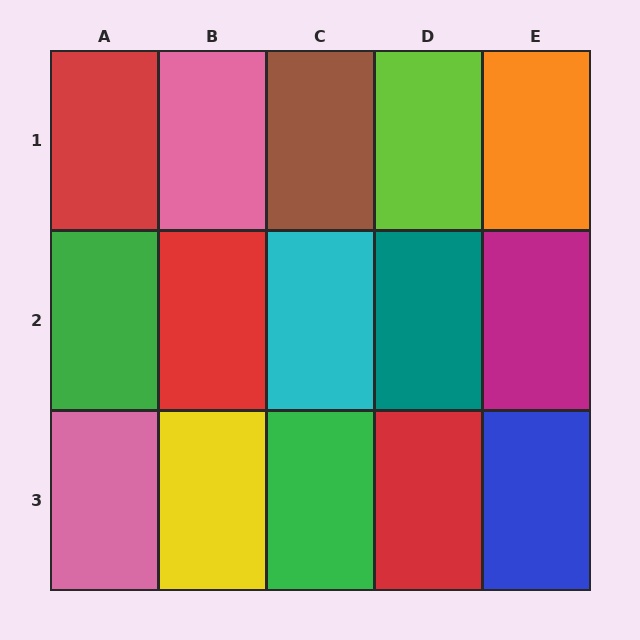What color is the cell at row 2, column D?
Teal.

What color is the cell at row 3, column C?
Green.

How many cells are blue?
1 cell is blue.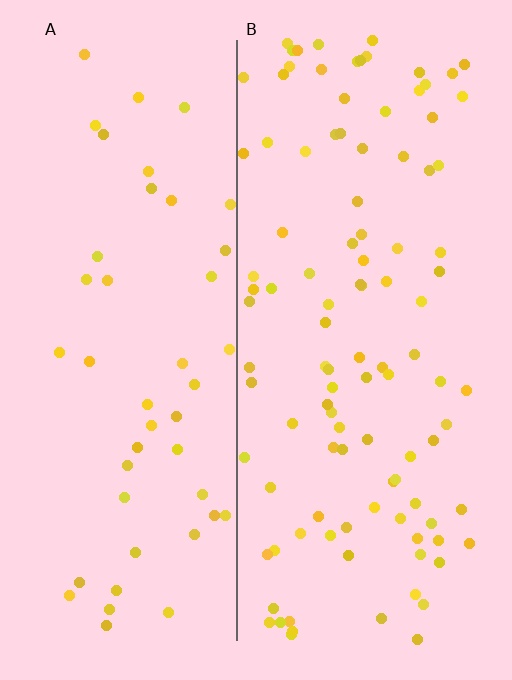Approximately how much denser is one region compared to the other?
Approximately 2.3× — region B over region A.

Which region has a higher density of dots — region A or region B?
B (the right).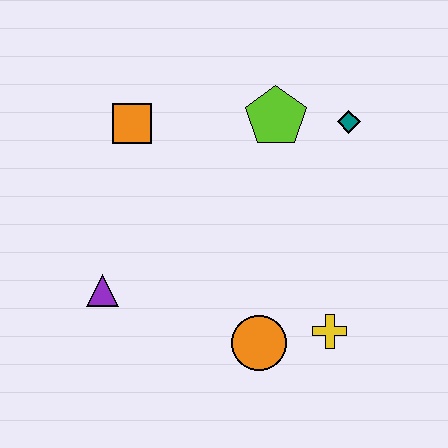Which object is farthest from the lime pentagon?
The purple triangle is farthest from the lime pentagon.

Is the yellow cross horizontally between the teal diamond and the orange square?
Yes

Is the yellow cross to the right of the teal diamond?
No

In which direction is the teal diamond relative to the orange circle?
The teal diamond is above the orange circle.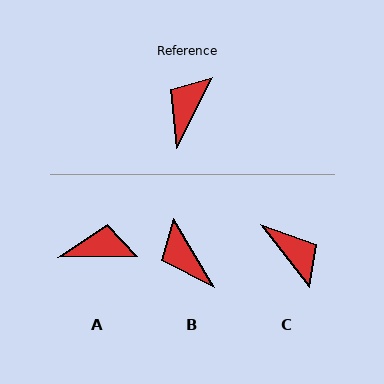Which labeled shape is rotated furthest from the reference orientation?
C, about 115 degrees away.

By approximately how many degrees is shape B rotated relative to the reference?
Approximately 58 degrees counter-clockwise.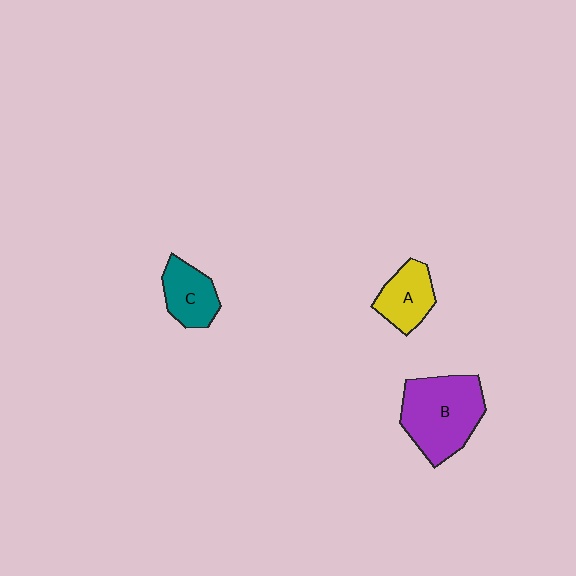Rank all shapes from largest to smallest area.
From largest to smallest: B (purple), A (yellow), C (teal).